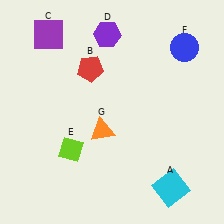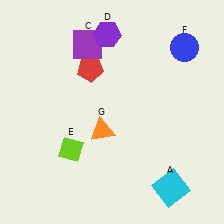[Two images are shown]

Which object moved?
The purple square (C) moved right.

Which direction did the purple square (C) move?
The purple square (C) moved right.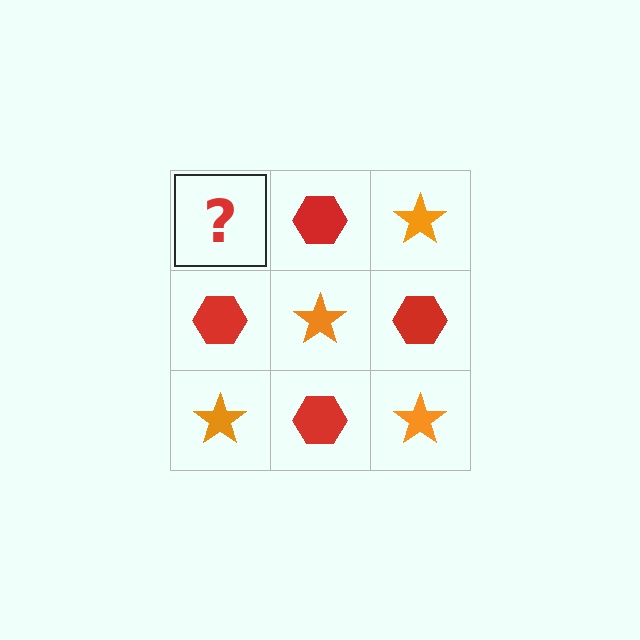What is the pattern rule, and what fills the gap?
The rule is that it alternates orange star and red hexagon in a checkerboard pattern. The gap should be filled with an orange star.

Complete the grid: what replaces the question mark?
The question mark should be replaced with an orange star.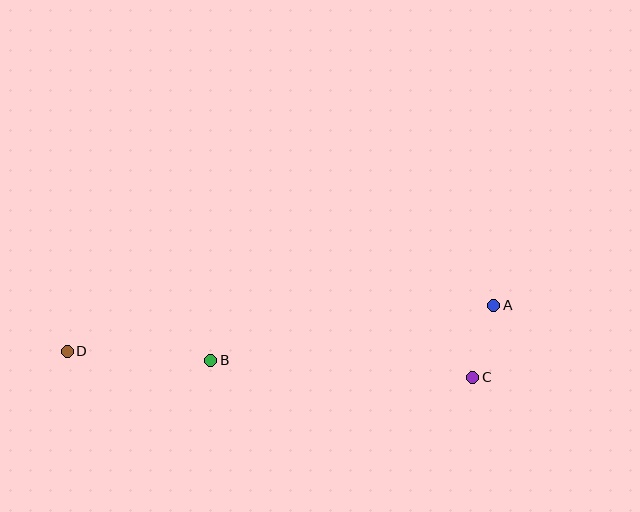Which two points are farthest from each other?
Points A and D are farthest from each other.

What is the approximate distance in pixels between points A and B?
The distance between A and B is approximately 288 pixels.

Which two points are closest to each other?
Points A and C are closest to each other.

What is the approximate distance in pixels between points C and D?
The distance between C and D is approximately 406 pixels.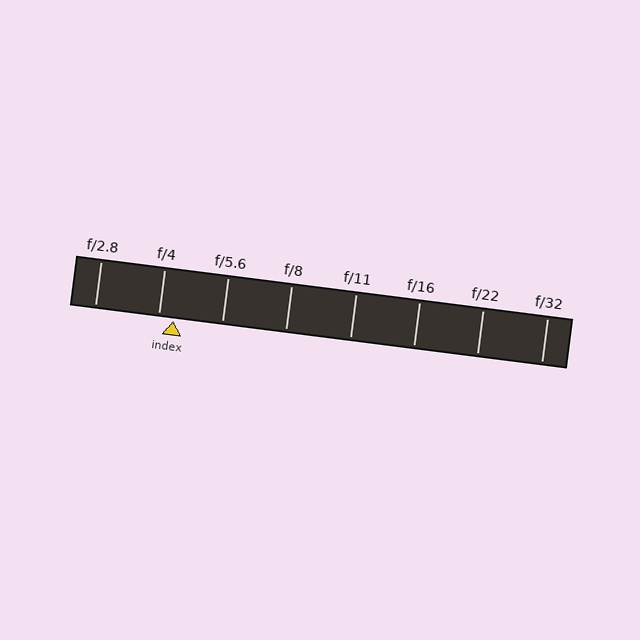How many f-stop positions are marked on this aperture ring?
There are 8 f-stop positions marked.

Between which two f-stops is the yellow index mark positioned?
The index mark is between f/4 and f/5.6.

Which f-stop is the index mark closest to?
The index mark is closest to f/4.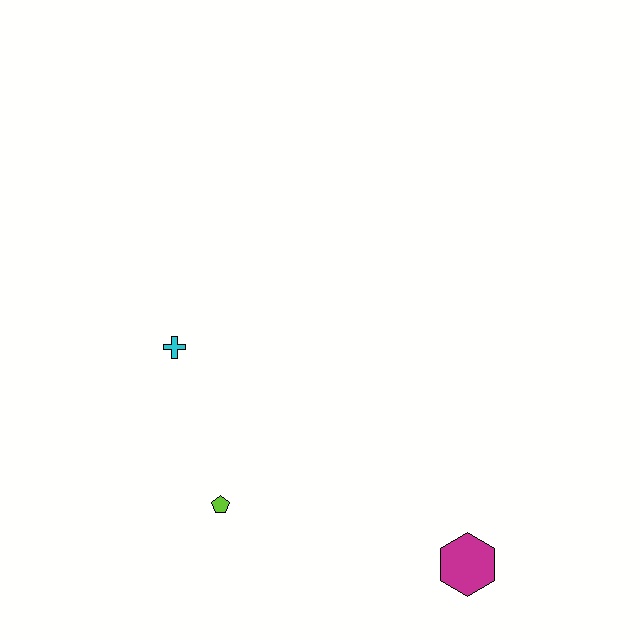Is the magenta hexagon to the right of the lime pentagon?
Yes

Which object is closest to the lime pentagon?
The cyan cross is closest to the lime pentagon.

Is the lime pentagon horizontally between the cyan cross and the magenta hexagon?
Yes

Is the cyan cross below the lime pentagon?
No